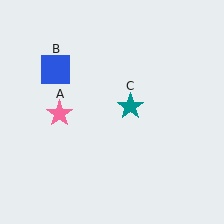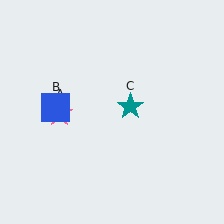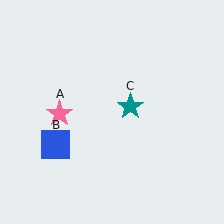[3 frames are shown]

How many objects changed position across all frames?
1 object changed position: blue square (object B).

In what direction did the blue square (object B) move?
The blue square (object B) moved down.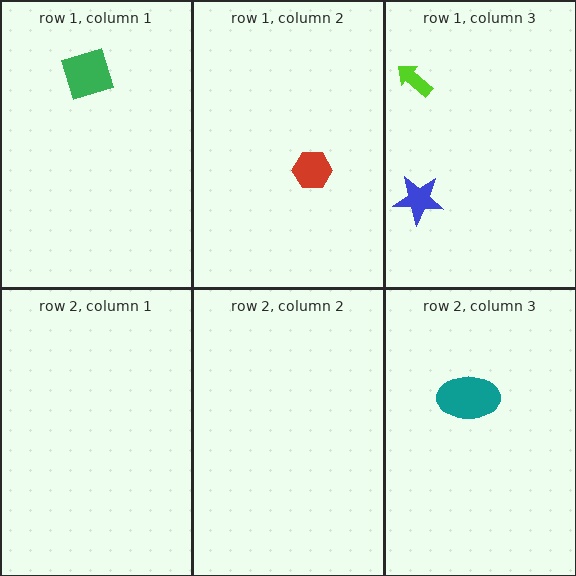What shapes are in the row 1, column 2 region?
The red hexagon.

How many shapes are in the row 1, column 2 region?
1.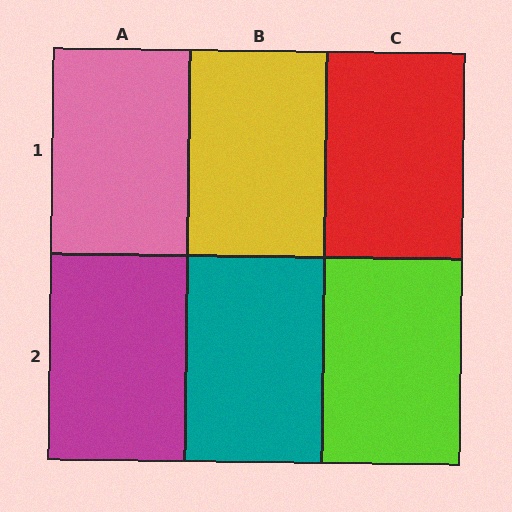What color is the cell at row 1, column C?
Red.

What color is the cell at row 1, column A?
Pink.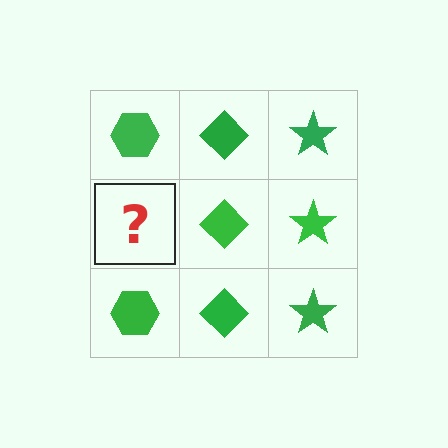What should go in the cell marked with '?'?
The missing cell should contain a green hexagon.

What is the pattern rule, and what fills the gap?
The rule is that each column has a consistent shape. The gap should be filled with a green hexagon.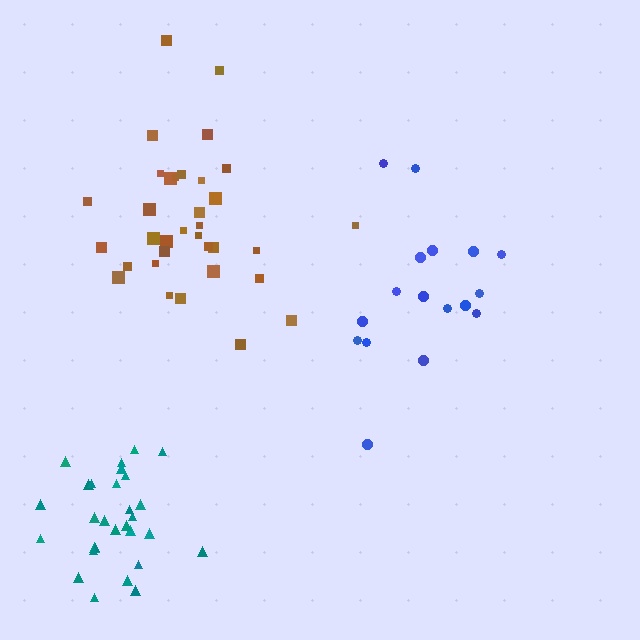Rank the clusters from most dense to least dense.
teal, brown, blue.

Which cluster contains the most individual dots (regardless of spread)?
Brown (34).